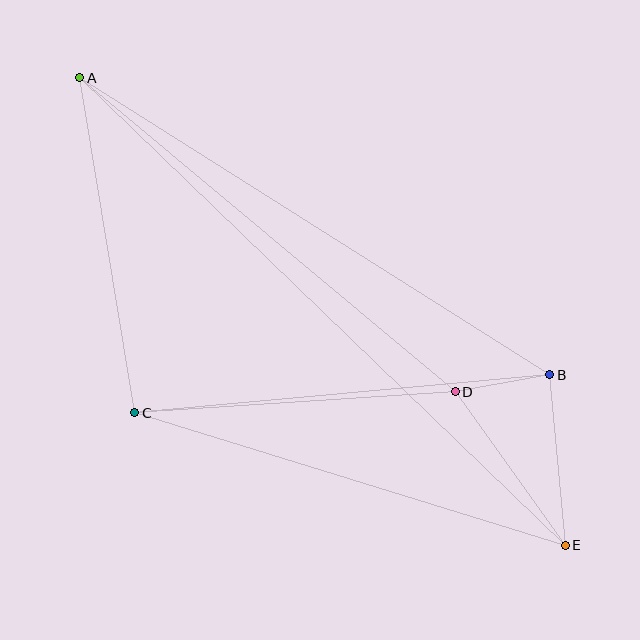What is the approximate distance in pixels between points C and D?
The distance between C and D is approximately 321 pixels.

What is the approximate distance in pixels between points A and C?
The distance between A and C is approximately 339 pixels.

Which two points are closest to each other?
Points B and D are closest to each other.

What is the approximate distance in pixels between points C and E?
The distance between C and E is approximately 451 pixels.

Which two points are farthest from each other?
Points A and E are farthest from each other.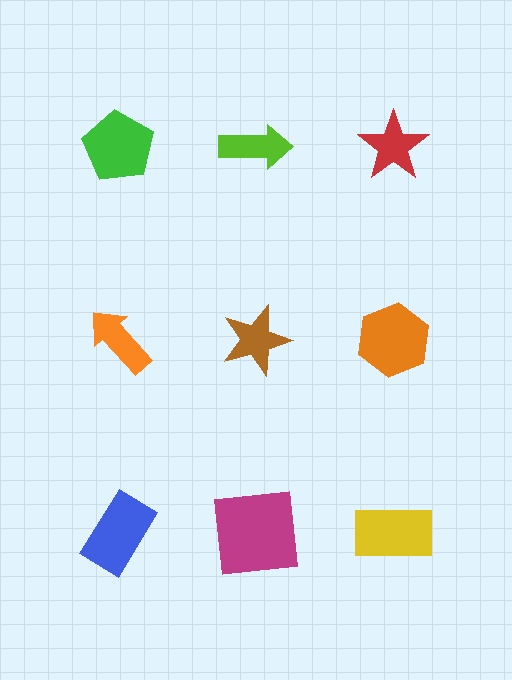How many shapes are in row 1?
3 shapes.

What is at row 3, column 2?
A magenta square.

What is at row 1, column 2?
A lime arrow.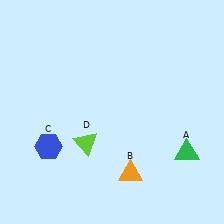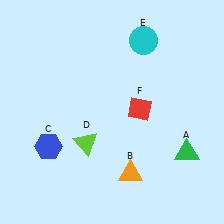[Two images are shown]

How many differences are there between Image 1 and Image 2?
There are 2 differences between the two images.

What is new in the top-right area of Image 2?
A cyan circle (E) was added in the top-right area of Image 2.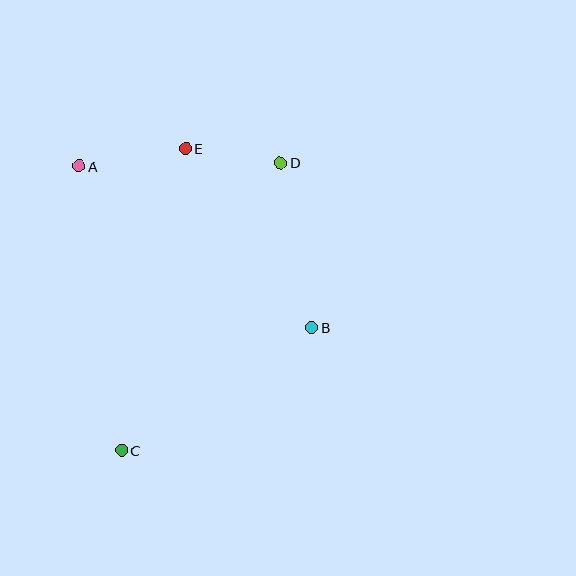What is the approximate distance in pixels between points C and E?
The distance between C and E is approximately 309 pixels.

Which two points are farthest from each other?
Points C and D are farthest from each other.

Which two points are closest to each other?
Points D and E are closest to each other.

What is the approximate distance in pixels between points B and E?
The distance between B and E is approximately 219 pixels.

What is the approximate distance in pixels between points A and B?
The distance between A and B is approximately 284 pixels.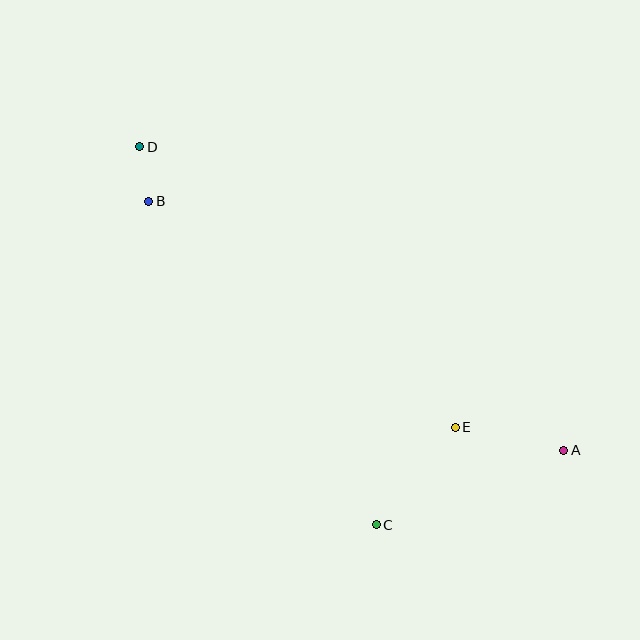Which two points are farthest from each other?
Points A and D are farthest from each other.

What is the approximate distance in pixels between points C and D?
The distance between C and D is approximately 446 pixels.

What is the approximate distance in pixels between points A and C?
The distance between A and C is approximately 202 pixels.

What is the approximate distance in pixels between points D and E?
The distance between D and E is approximately 422 pixels.